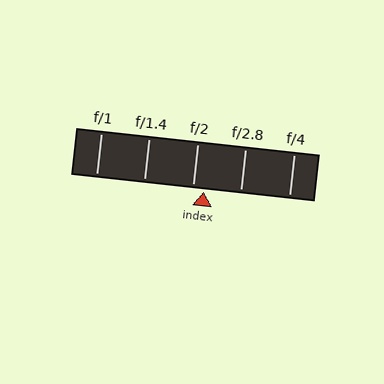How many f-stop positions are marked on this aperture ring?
There are 5 f-stop positions marked.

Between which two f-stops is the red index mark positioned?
The index mark is between f/2 and f/2.8.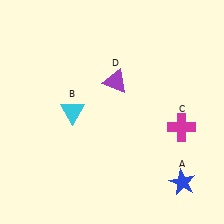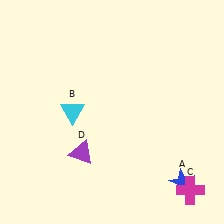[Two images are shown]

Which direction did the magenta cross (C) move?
The magenta cross (C) moved down.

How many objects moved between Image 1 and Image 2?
2 objects moved between the two images.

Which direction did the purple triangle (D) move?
The purple triangle (D) moved down.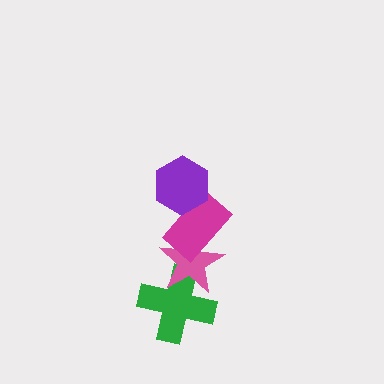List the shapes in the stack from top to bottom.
From top to bottom: the purple hexagon, the magenta rectangle, the pink star, the green cross.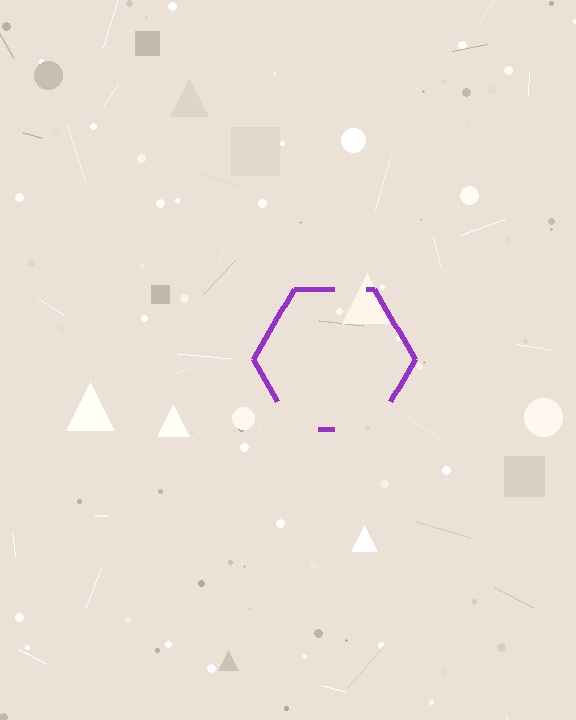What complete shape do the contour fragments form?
The contour fragments form a hexagon.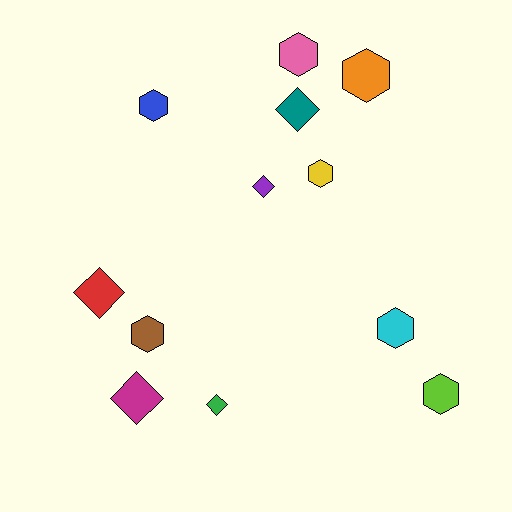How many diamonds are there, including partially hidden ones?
There are 5 diamonds.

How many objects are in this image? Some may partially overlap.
There are 12 objects.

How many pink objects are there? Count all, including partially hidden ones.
There is 1 pink object.